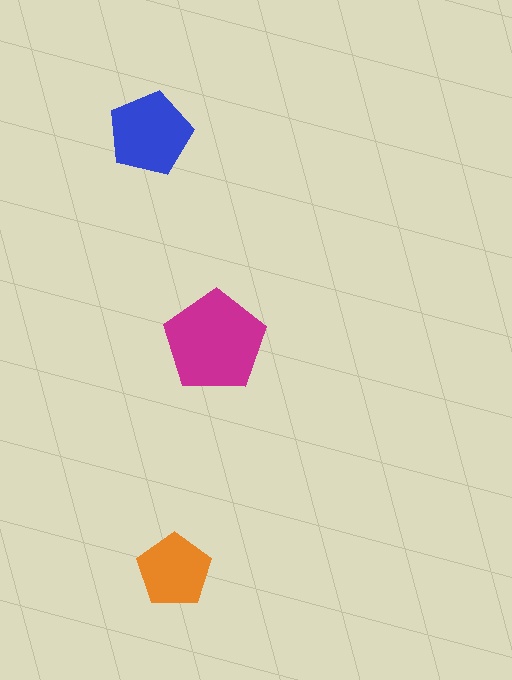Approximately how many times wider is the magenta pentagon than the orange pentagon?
About 1.5 times wider.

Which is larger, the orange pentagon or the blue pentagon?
The blue one.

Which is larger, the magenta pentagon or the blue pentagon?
The magenta one.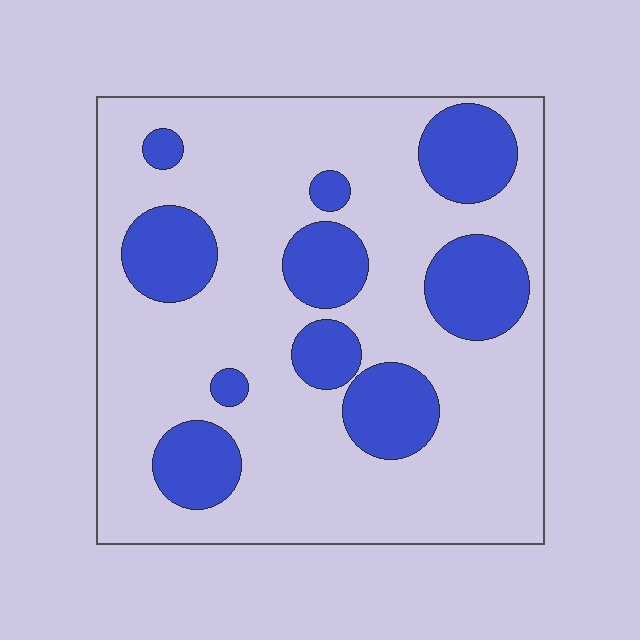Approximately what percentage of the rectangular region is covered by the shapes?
Approximately 25%.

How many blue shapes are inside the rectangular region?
10.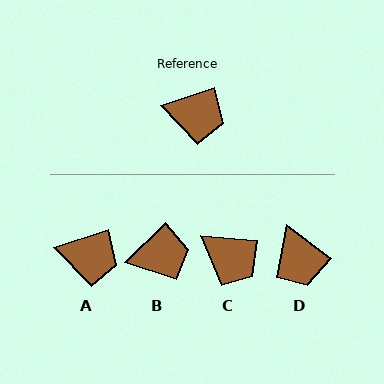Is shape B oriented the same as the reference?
No, it is off by about 27 degrees.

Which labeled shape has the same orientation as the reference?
A.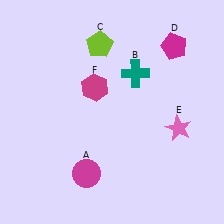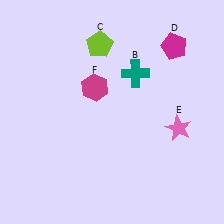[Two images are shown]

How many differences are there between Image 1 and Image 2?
There is 1 difference between the two images.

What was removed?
The magenta circle (A) was removed in Image 2.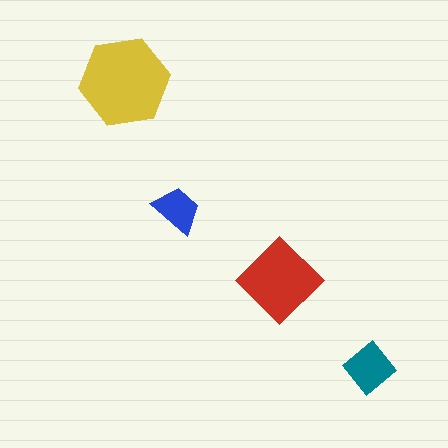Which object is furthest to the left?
The yellow hexagon is leftmost.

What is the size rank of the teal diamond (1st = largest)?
3rd.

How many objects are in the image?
There are 4 objects in the image.